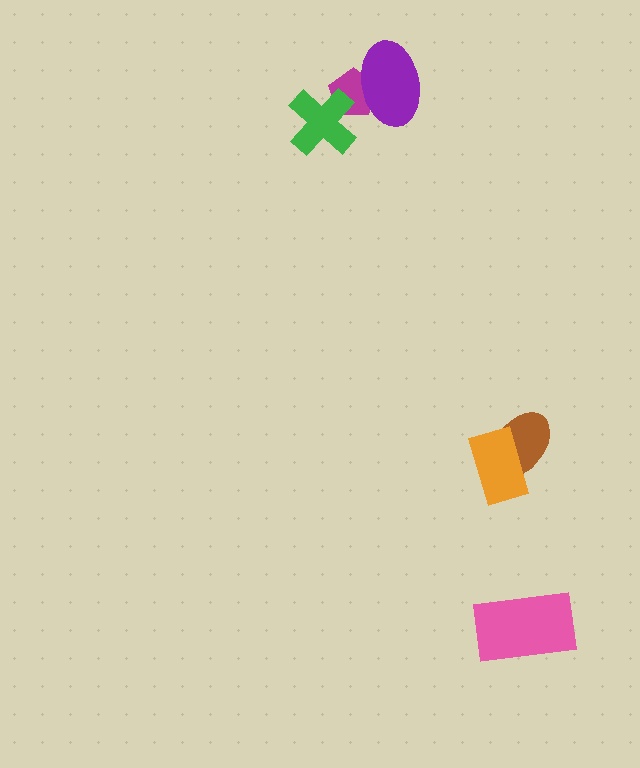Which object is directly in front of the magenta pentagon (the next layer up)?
The green cross is directly in front of the magenta pentagon.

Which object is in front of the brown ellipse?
The orange rectangle is in front of the brown ellipse.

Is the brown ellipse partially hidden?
Yes, it is partially covered by another shape.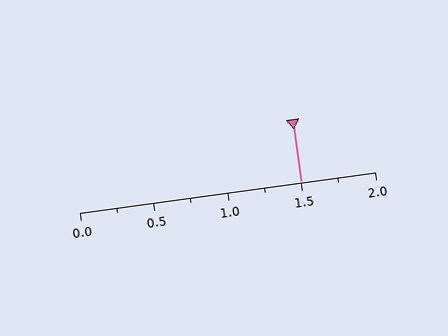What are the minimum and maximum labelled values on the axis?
The axis runs from 0.0 to 2.0.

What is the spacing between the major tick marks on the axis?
The major ticks are spaced 0.5 apart.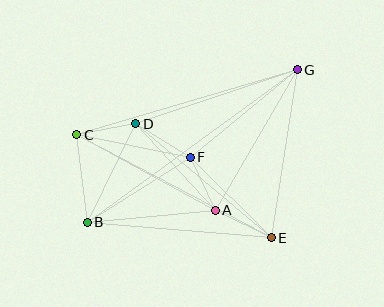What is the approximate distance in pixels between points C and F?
The distance between C and F is approximately 116 pixels.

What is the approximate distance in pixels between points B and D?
The distance between B and D is approximately 110 pixels.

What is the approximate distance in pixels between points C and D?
The distance between C and D is approximately 60 pixels.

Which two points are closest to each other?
Points A and F are closest to each other.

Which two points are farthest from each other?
Points B and G are farthest from each other.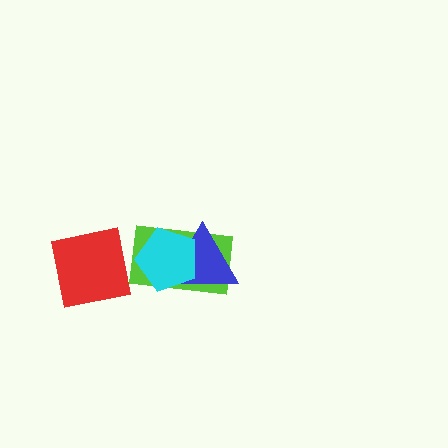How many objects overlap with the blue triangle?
2 objects overlap with the blue triangle.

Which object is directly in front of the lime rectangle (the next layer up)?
The blue triangle is directly in front of the lime rectangle.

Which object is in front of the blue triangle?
The cyan pentagon is in front of the blue triangle.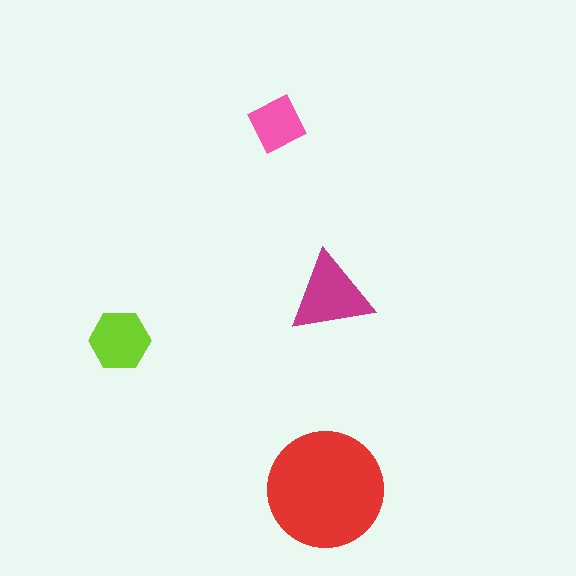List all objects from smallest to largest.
The pink diamond, the lime hexagon, the magenta triangle, the red circle.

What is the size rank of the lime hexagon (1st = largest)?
3rd.